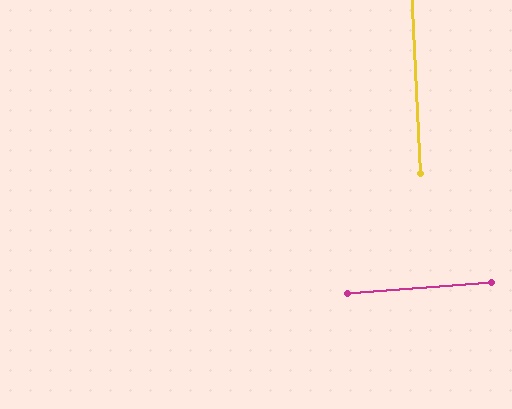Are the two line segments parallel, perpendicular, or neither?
Perpendicular — they meet at approximately 88°.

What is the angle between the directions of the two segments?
Approximately 88 degrees.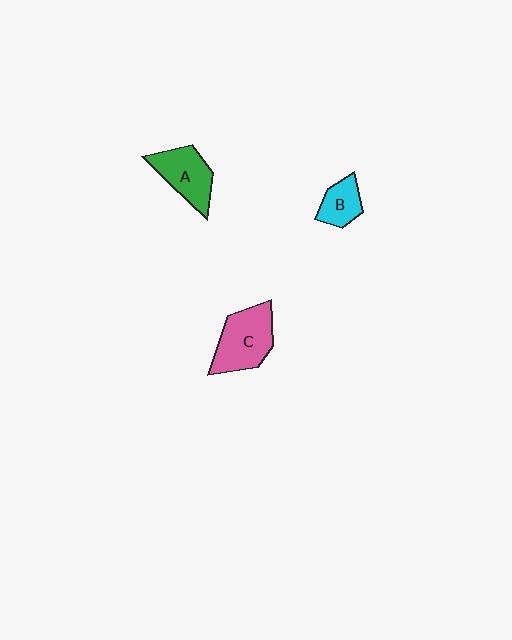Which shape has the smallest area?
Shape B (cyan).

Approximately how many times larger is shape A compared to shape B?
Approximately 1.6 times.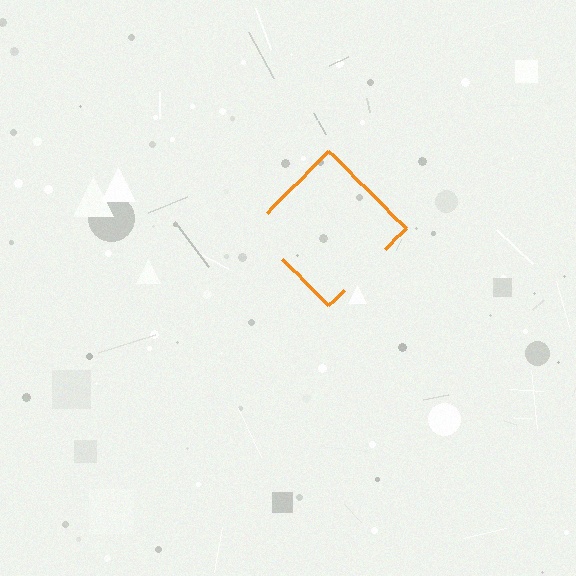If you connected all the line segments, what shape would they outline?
They would outline a diamond.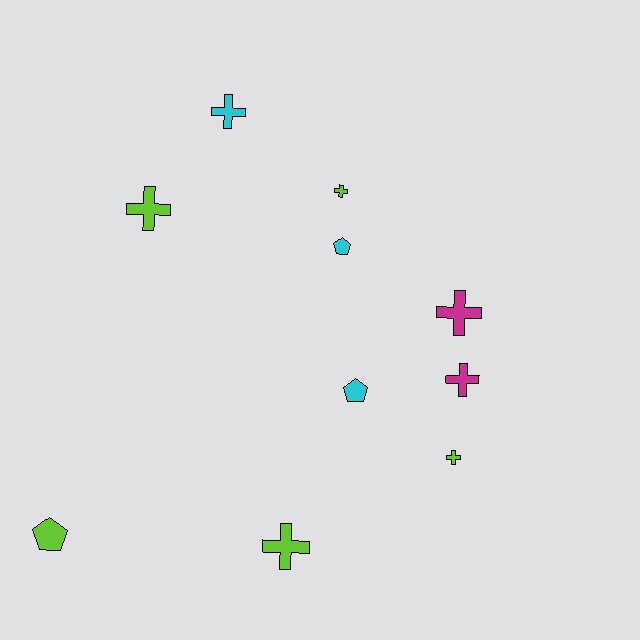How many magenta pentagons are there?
There are no magenta pentagons.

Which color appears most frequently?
Lime, with 5 objects.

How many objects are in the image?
There are 10 objects.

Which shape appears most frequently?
Cross, with 7 objects.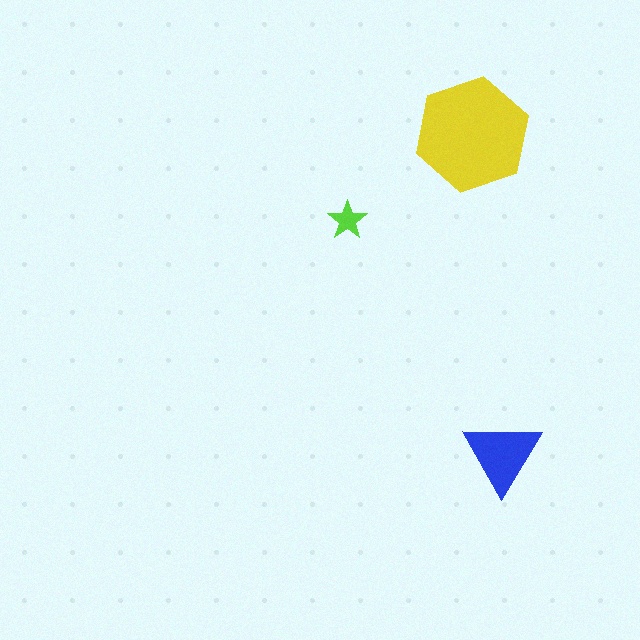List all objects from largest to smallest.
The yellow hexagon, the blue triangle, the lime star.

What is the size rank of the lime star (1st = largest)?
3rd.